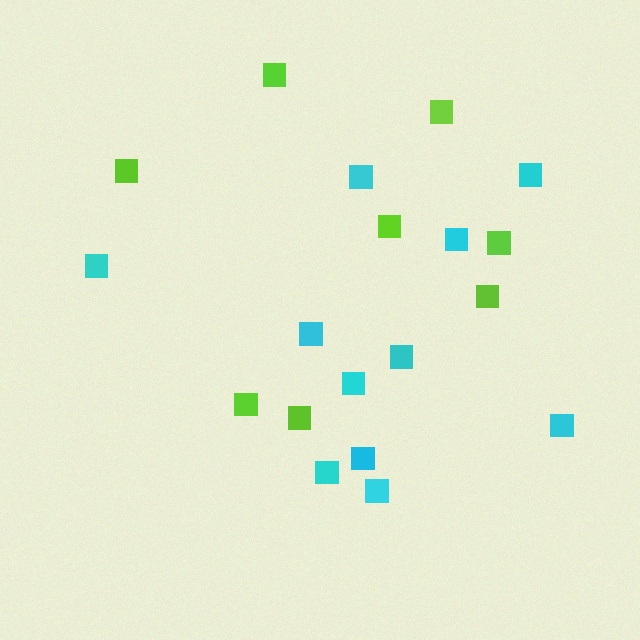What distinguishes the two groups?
There are 2 groups: one group of cyan squares (11) and one group of lime squares (8).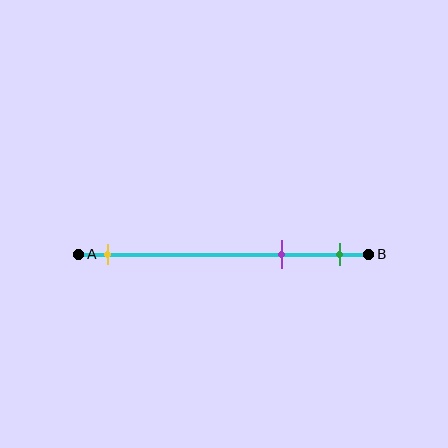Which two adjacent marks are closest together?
The purple and green marks are the closest adjacent pair.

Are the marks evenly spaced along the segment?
No, the marks are not evenly spaced.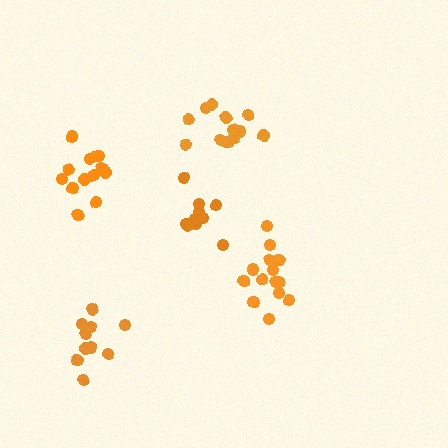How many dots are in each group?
Group 1: 14 dots, Group 2: 14 dots, Group 3: 13 dots, Group 4: 10 dots, Group 5: 10 dots (61 total).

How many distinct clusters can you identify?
There are 5 distinct clusters.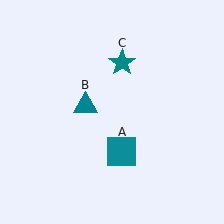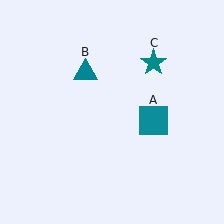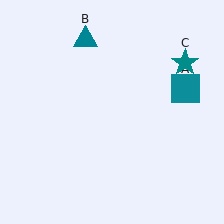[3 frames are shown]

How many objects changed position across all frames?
3 objects changed position: teal square (object A), teal triangle (object B), teal star (object C).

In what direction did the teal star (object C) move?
The teal star (object C) moved right.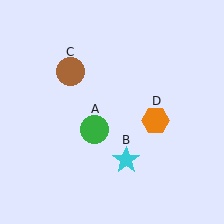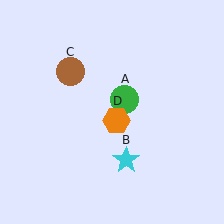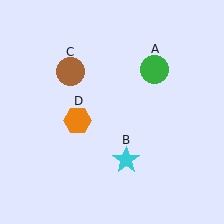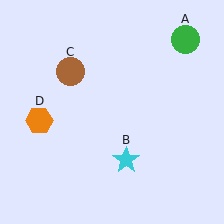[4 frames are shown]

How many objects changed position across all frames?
2 objects changed position: green circle (object A), orange hexagon (object D).